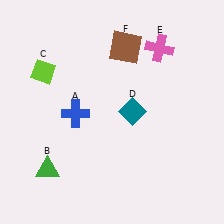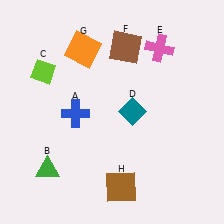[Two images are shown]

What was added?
An orange square (G), a brown square (H) were added in Image 2.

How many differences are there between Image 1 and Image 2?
There are 2 differences between the two images.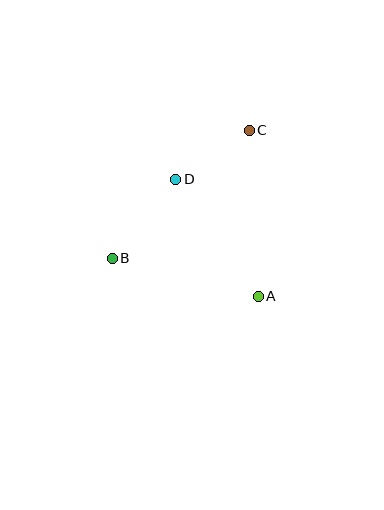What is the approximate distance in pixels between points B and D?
The distance between B and D is approximately 101 pixels.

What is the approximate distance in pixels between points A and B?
The distance between A and B is approximately 151 pixels.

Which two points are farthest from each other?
Points B and C are farthest from each other.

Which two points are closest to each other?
Points C and D are closest to each other.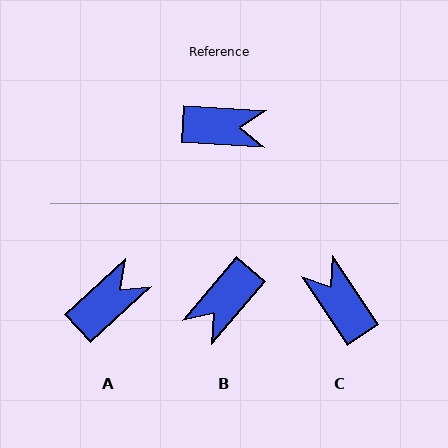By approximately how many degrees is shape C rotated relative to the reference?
Approximately 128 degrees counter-clockwise.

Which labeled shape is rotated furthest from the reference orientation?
C, about 128 degrees away.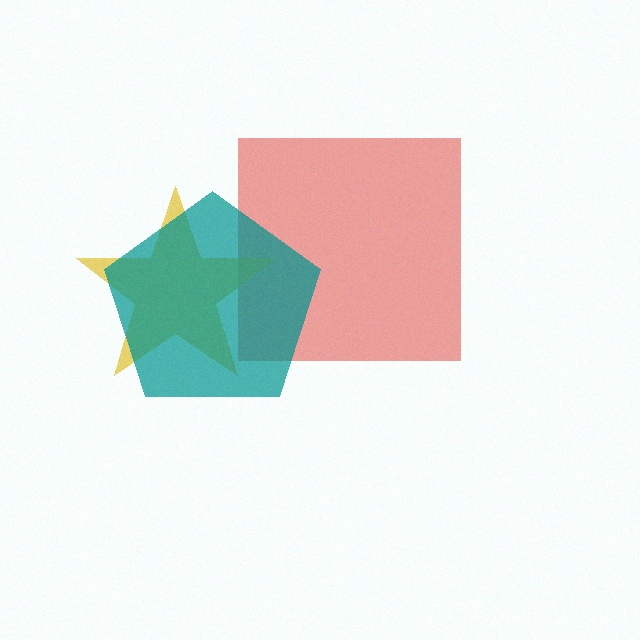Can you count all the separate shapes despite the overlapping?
Yes, there are 3 separate shapes.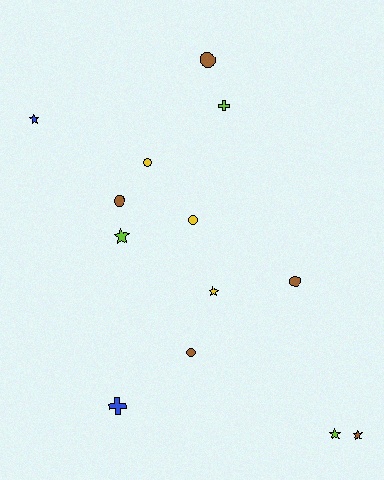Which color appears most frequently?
Brown, with 5 objects.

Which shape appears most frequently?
Circle, with 6 objects.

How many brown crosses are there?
There are no brown crosses.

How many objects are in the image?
There are 13 objects.